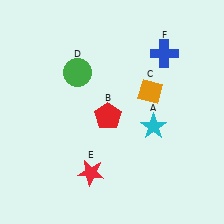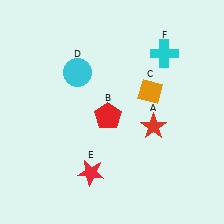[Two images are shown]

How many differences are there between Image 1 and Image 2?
There are 3 differences between the two images.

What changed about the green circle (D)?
In Image 1, D is green. In Image 2, it changed to cyan.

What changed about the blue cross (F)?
In Image 1, F is blue. In Image 2, it changed to cyan.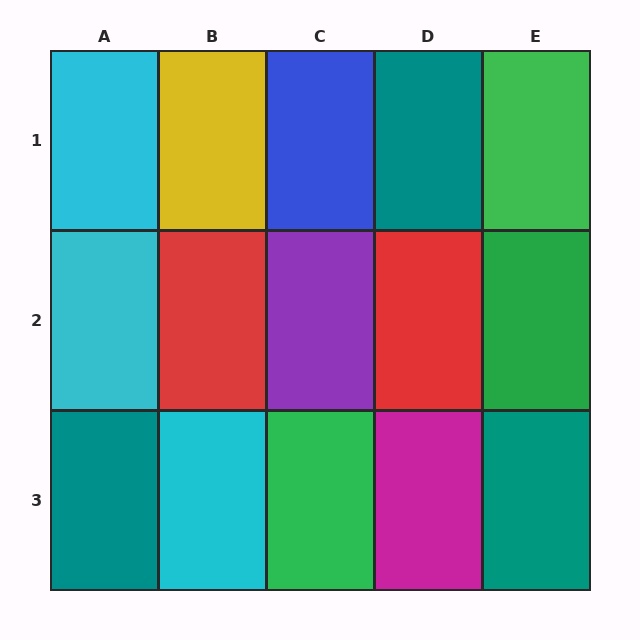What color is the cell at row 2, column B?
Red.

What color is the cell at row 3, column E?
Teal.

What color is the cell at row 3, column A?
Teal.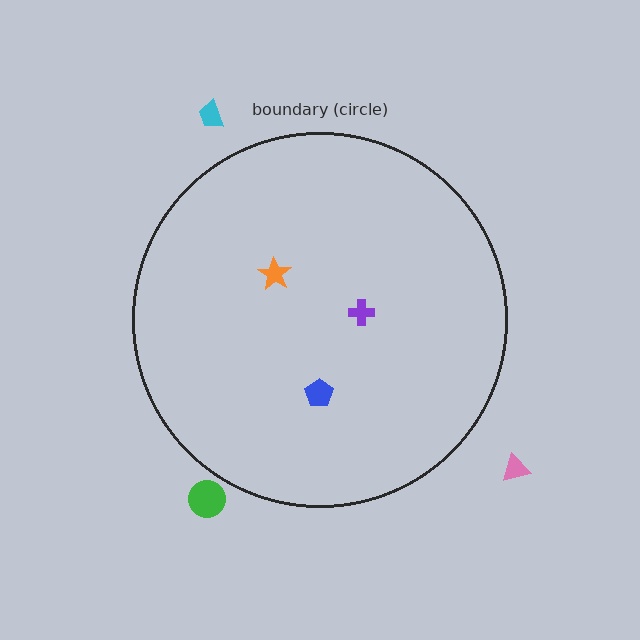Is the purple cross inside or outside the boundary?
Inside.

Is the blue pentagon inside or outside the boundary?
Inside.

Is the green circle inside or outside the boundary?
Outside.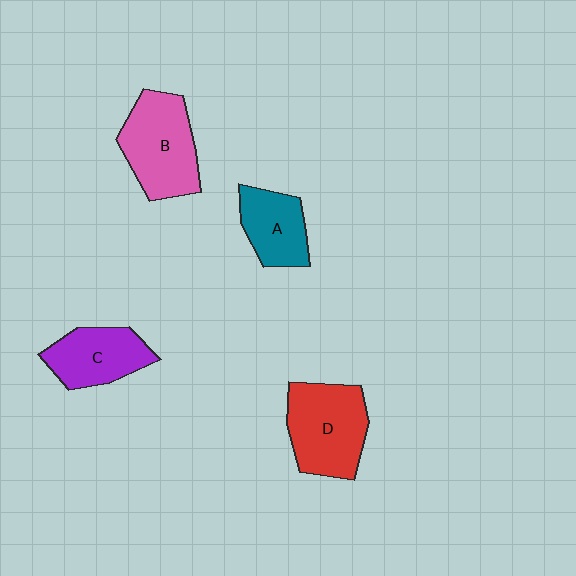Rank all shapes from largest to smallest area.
From largest to smallest: D (red), B (pink), C (purple), A (teal).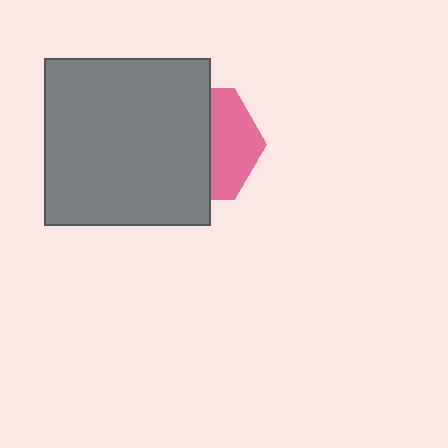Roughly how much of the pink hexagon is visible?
A small part of it is visible (roughly 41%).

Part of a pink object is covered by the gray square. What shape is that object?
It is a hexagon.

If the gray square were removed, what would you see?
You would see the complete pink hexagon.